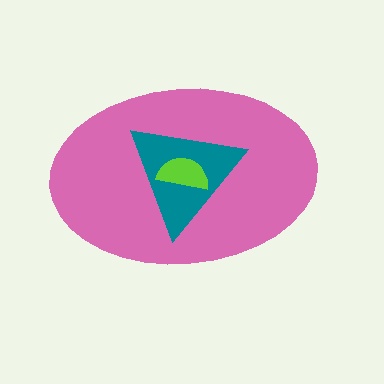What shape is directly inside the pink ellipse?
The teal triangle.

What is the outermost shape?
The pink ellipse.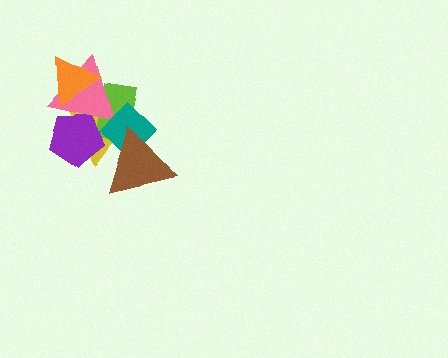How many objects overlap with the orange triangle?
2 objects overlap with the orange triangle.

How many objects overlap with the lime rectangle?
5 objects overlap with the lime rectangle.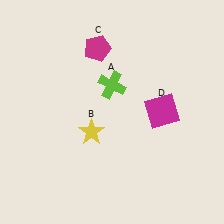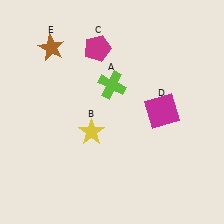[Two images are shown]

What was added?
A brown star (E) was added in Image 2.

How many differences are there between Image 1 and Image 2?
There is 1 difference between the two images.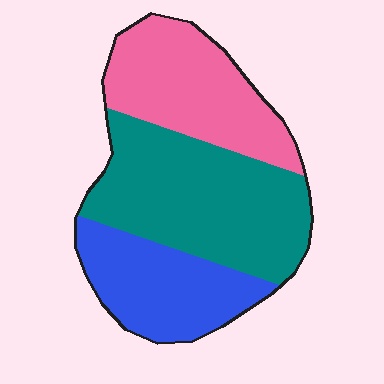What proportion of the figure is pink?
Pink covers about 30% of the figure.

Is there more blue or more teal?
Teal.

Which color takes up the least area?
Blue, at roughly 25%.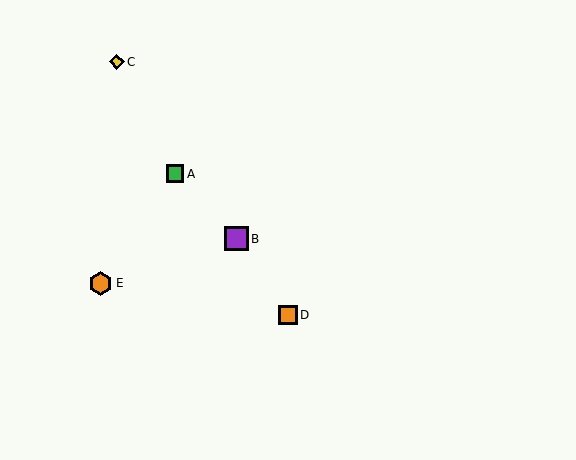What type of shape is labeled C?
Shape C is a yellow diamond.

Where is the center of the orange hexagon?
The center of the orange hexagon is at (101, 283).